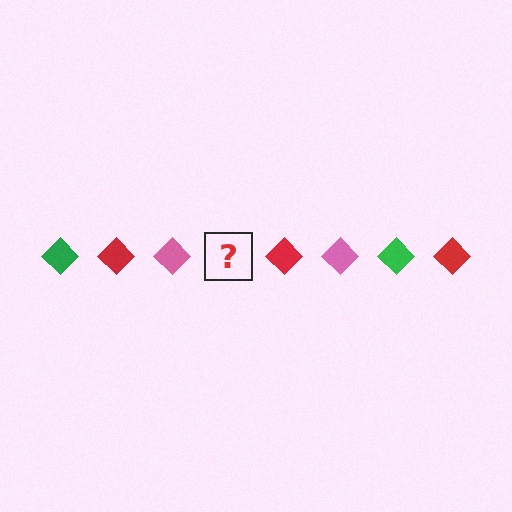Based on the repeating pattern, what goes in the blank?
The blank should be a green diamond.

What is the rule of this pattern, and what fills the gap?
The rule is that the pattern cycles through green, red, pink diamonds. The gap should be filled with a green diamond.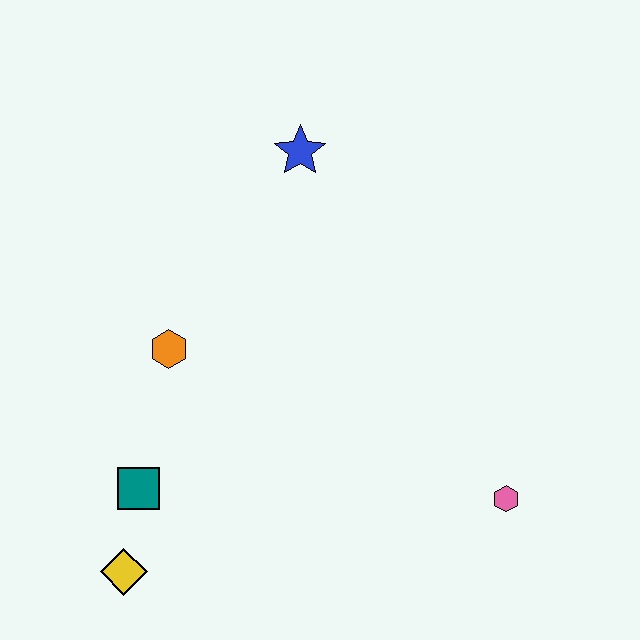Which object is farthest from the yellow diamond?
The blue star is farthest from the yellow diamond.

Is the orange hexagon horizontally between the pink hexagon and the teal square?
Yes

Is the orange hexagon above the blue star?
No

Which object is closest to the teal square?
The yellow diamond is closest to the teal square.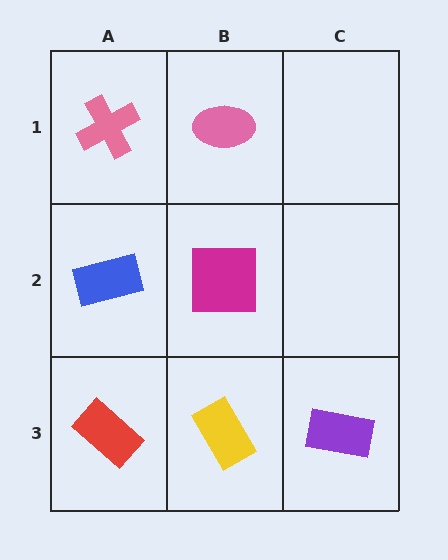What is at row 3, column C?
A purple rectangle.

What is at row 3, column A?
A red rectangle.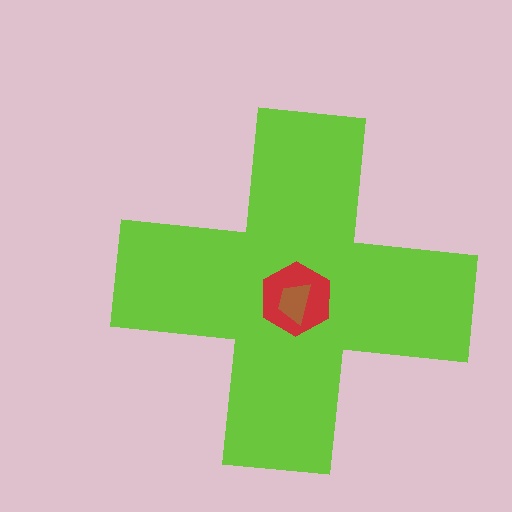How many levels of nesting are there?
3.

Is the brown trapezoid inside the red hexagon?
Yes.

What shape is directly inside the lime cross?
The red hexagon.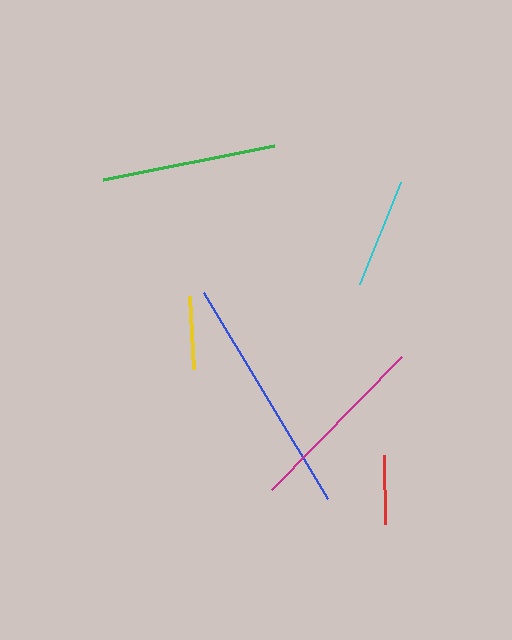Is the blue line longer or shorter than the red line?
The blue line is longer than the red line.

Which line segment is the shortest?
The red line is the shortest at approximately 69 pixels.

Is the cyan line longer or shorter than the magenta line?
The magenta line is longer than the cyan line.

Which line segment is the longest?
The blue line is the longest at approximately 241 pixels.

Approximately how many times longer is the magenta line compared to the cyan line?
The magenta line is approximately 1.7 times the length of the cyan line.